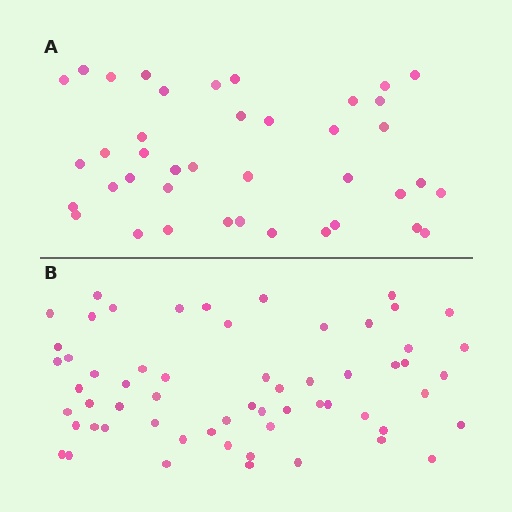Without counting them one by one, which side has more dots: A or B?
Region B (the bottom region) has more dots.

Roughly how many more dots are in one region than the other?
Region B has approximately 20 more dots than region A.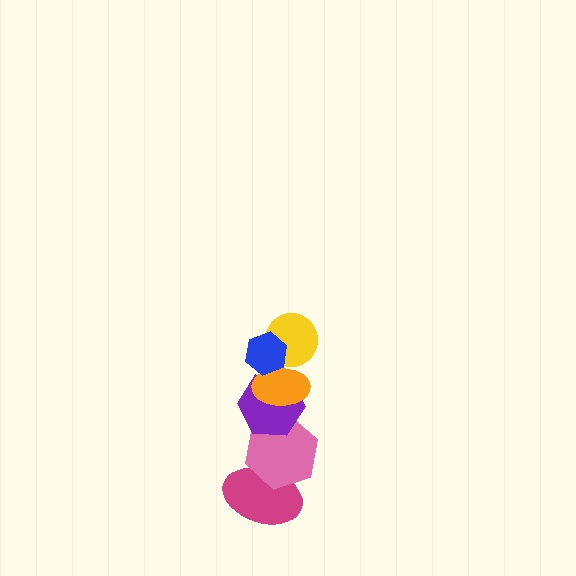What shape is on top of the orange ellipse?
The yellow circle is on top of the orange ellipse.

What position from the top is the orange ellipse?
The orange ellipse is 3rd from the top.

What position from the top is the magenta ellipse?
The magenta ellipse is 6th from the top.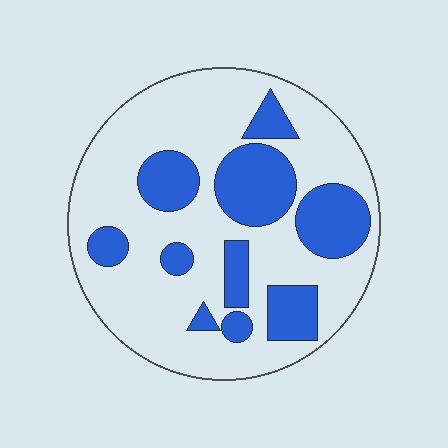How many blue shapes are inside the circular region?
10.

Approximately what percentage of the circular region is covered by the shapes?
Approximately 30%.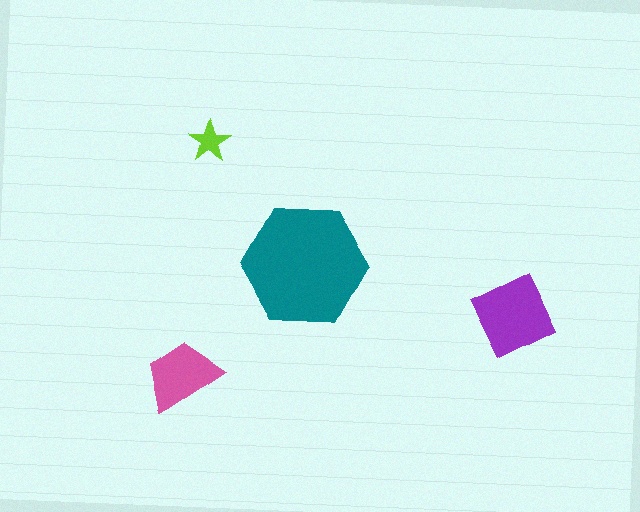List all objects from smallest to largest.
The lime star, the pink trapezoid, the purple diamond, the teal hexagon.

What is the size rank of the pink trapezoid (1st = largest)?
3rd.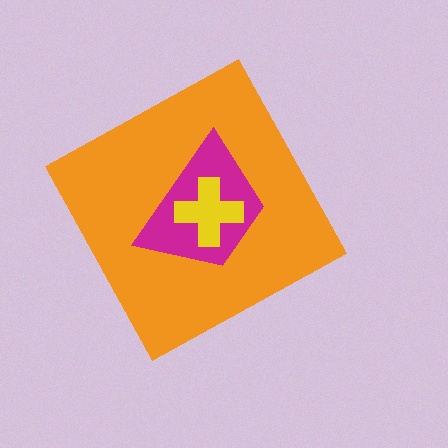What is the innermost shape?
The yellow cross.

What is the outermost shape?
The orange diamond.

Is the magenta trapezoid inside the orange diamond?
Yes.